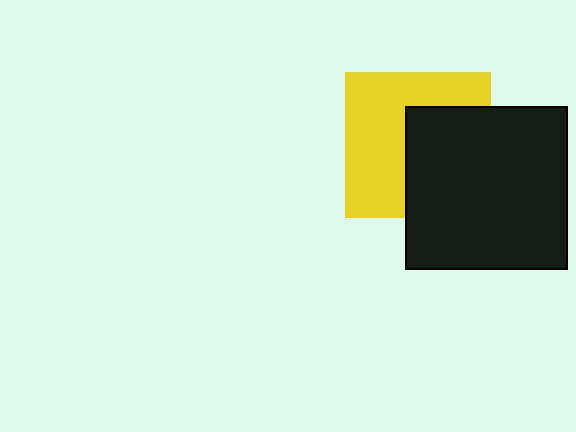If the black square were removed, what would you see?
You would see the complete yellow square.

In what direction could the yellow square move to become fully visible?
The yellow square could move left. That would shift it out from behind the black square entirely.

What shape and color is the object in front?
The object in front is a black square.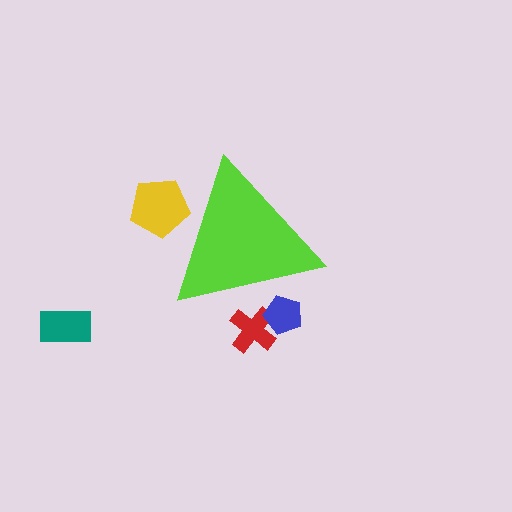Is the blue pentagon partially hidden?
Yes, the blue pentagon is partially hidden behind the lime triangle.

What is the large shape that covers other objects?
A lime triangle.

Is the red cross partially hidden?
Yes, the red cross is partially hidden behind the lime triangle.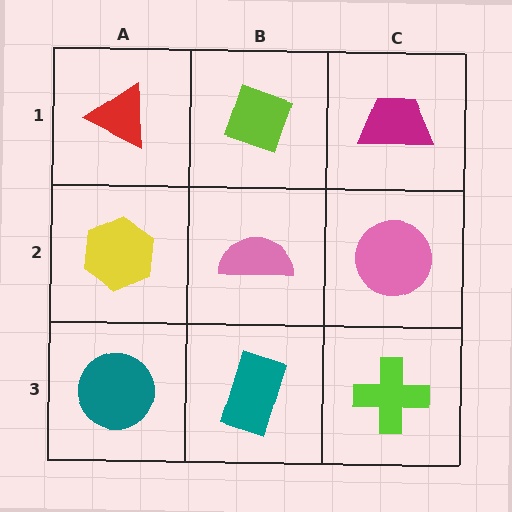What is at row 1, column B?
A lime diamond.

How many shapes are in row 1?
3 shapes.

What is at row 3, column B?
A teal rectangle.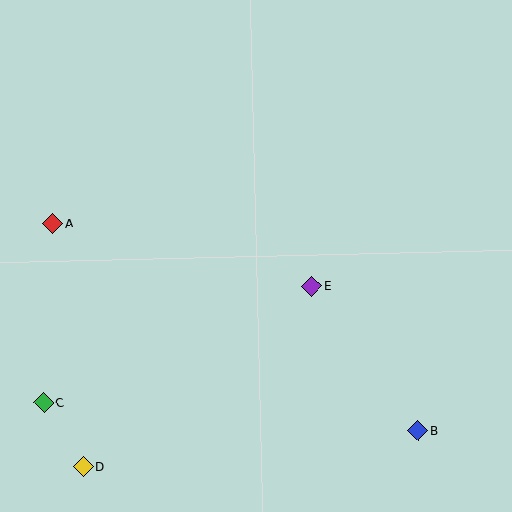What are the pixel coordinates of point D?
Point D is at (83, 467).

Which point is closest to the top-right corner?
Point E is closest to the top-right corner.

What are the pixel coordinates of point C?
Point C is at (44, 403).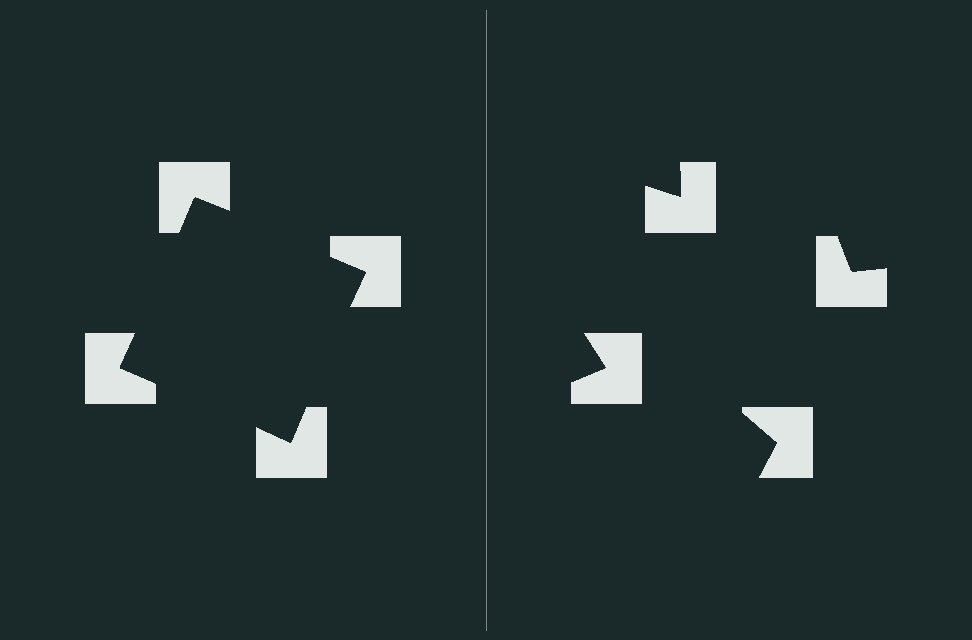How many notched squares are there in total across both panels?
8 — 4 on each side.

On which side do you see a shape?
An illusory square appears on the left side. On the right side the wedge cuts are rotated, so no coherent shape forms.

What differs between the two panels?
The notched squares are positioned identically on both sides; only the wedge orientations differ. On the left they align to a square; on the right they are misaligned.